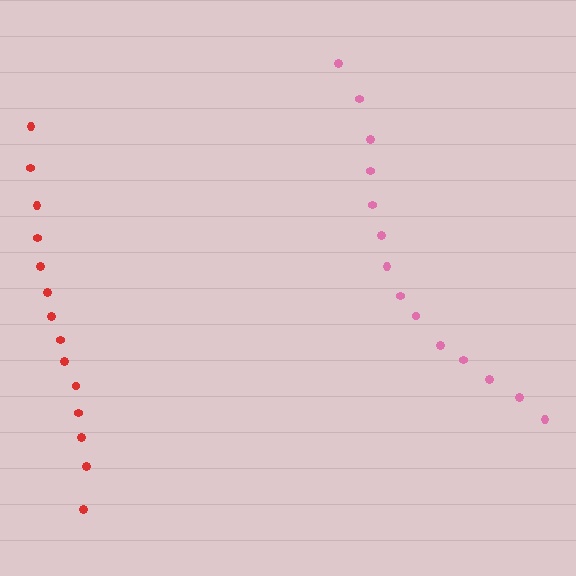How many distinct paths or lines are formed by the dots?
There are 2 distinct paths.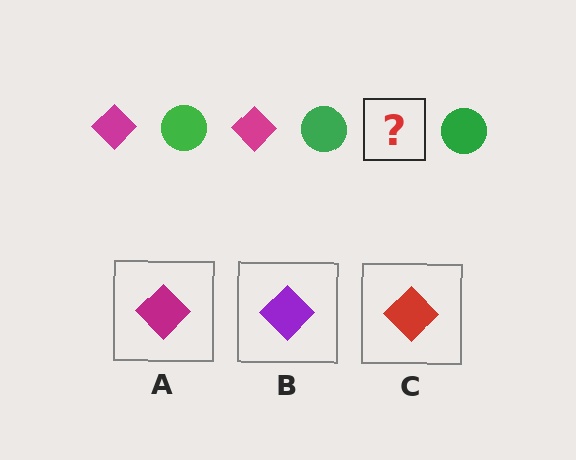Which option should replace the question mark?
Option A.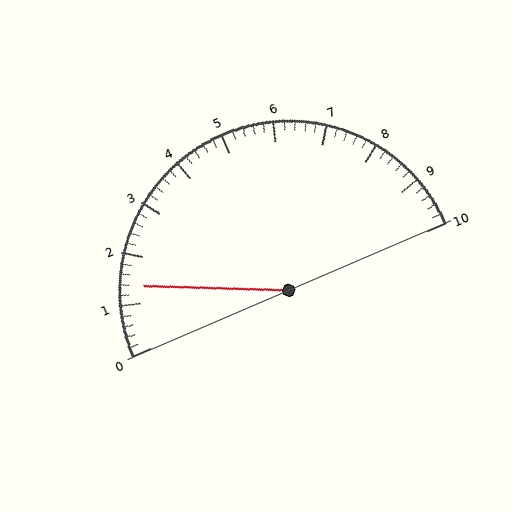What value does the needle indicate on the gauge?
The needle indicates approximately 1.4.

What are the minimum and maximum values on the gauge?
The gauge ranges from 0 to 10.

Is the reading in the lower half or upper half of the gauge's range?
The reading is in the lower half of the range (0 to 10).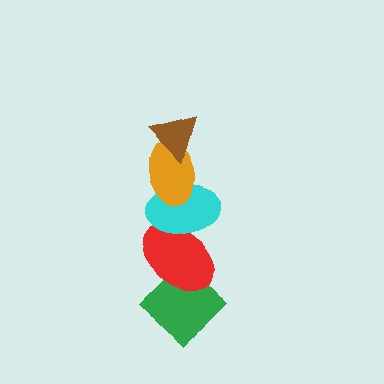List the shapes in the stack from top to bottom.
From top to bottom: the brown triangle, the orange ellipse, the cyan ellipse, the red ellipse, the green diamond.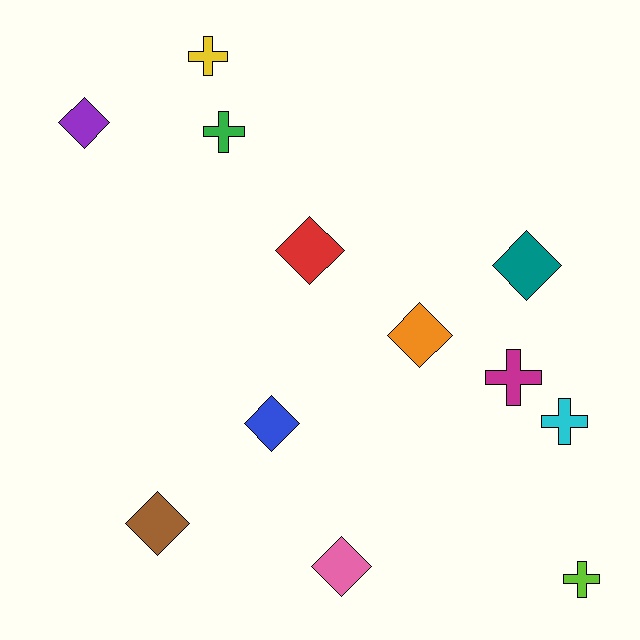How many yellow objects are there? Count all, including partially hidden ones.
There is 1 yellow object.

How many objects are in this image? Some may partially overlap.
There are 12 objects.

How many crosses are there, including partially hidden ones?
There are 5 crosses.